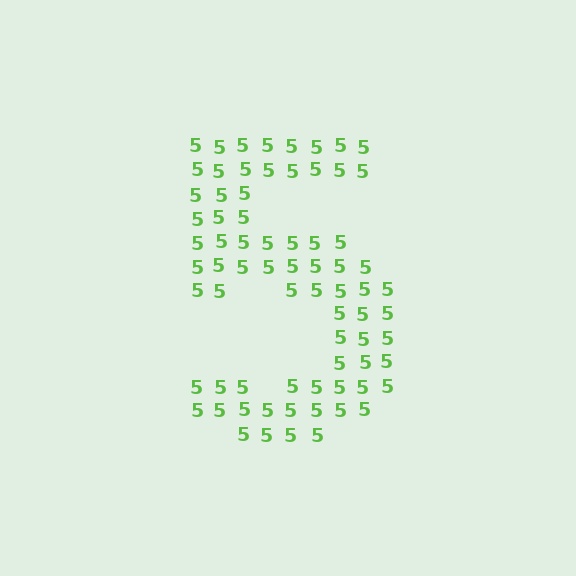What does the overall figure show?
The overall figure shows the digit 5.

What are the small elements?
The small elements are digit 5's.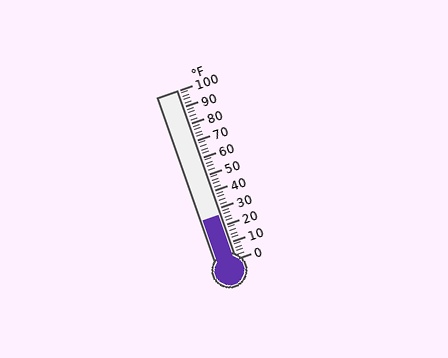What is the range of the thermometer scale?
The thermometer scale ranges from 0°F to 100°F.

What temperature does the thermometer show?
The thermometer shows approximately 26°F.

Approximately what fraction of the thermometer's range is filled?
The thermometer is filled to approximately 25% of its range.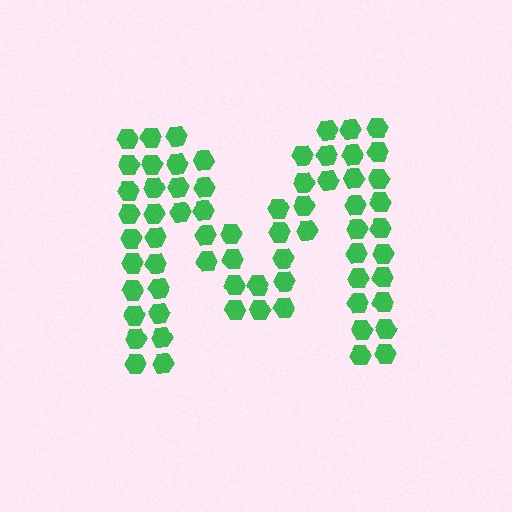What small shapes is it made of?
It is made of small hexagons.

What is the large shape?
The large shape is the letter M.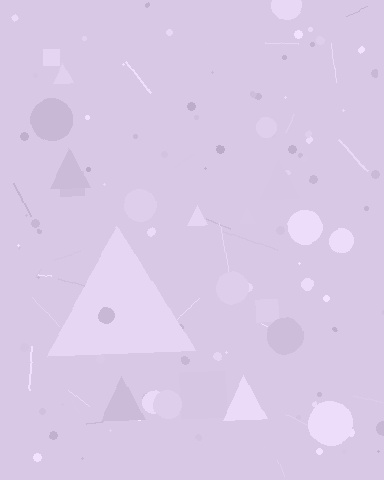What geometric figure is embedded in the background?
A triangle is embedded in the background.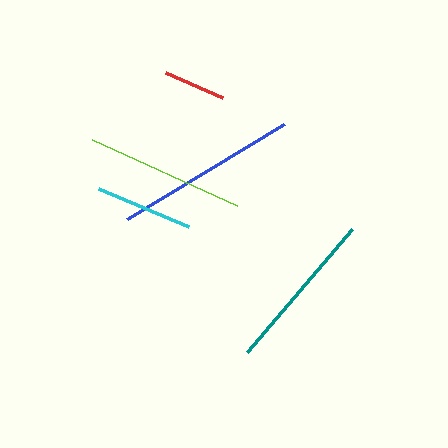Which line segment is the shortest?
The red line is the shortest at approximately 63 pixels.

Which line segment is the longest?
The blue line is the longest at approximately 183 pixels.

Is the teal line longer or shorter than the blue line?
The blue line is longer than the teal line.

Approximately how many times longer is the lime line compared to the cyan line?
The lime line is approximately 1.6 times the length of the cyan line.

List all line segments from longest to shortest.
From longest to shortest: blue, teal, lime, cyan, red.